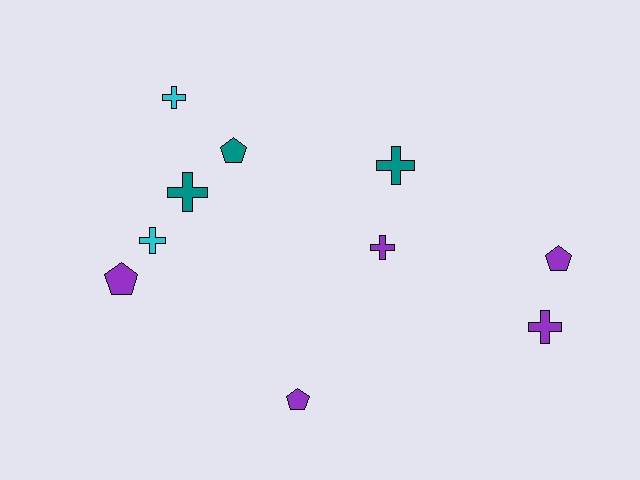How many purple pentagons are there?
There are 3 purple pentagons.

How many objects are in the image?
There are 10 objects.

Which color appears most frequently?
Purple, with 5 objects.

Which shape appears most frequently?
Cross, with 6 objects.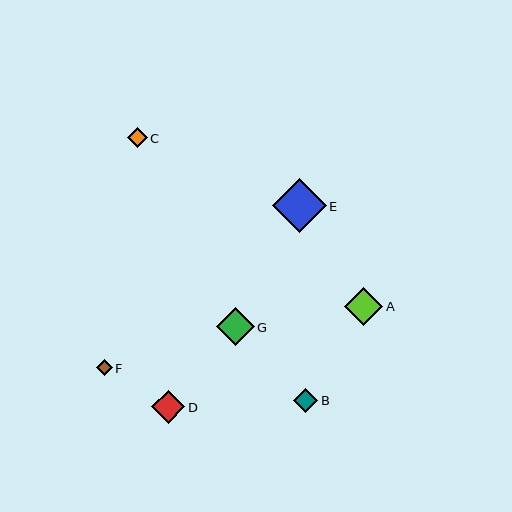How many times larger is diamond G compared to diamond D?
Diamond G is approximately 1.1 times the size of diamond D.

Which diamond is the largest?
Diamond E is the largest with a size of approximately 53 pixels.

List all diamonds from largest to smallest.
From largest to smallest: E, A, G, D, B, C, F.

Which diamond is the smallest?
Diamond F is the smallest with a size of approximately 16 pixels.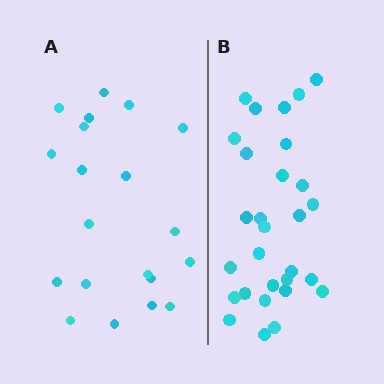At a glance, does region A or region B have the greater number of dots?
Region B (the right region) has more dots.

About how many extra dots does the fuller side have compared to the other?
Region B has roughly 8 or so more dots than region A.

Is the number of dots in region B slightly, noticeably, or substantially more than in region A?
Region B has substantially more. The ratio is roughly 1.4 to 1.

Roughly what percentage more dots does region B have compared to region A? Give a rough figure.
About 45% more.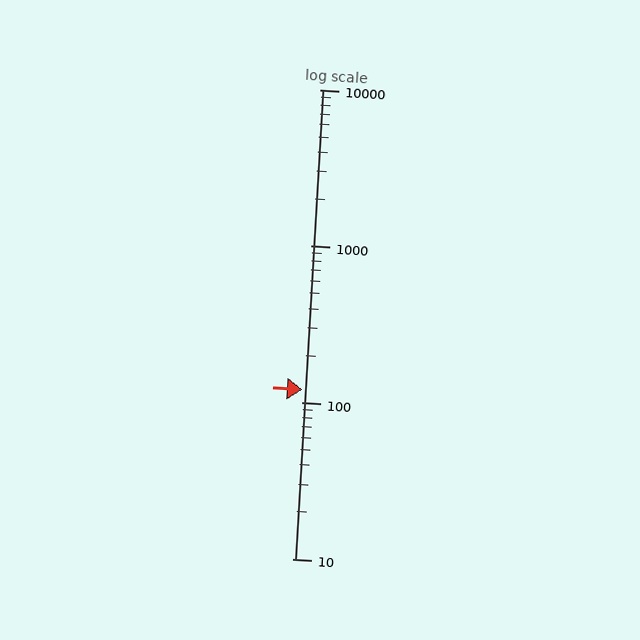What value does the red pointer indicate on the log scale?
The pointer indicates approximately 120.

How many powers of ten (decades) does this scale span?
The scale spans 3 decades, from 10 to 10000.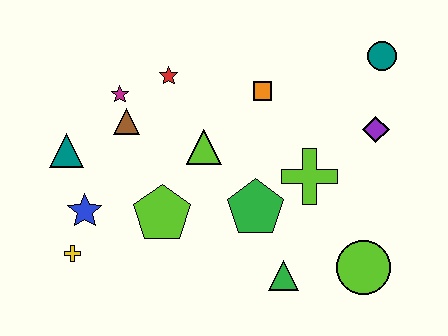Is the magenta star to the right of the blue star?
Yes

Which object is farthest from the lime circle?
The teal triangle is farthest from the lime circle.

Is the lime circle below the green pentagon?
Yes